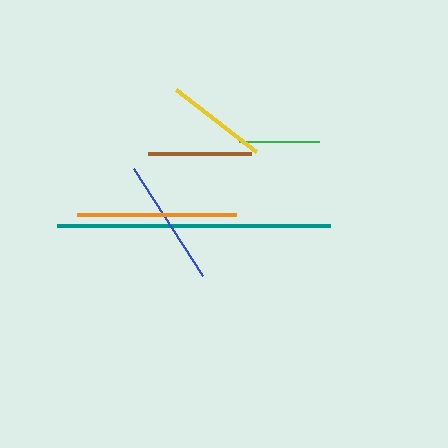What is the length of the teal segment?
The teal segment is approximately 273 pixels long.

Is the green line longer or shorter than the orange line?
The orange line is longer than the green line.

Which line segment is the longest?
The teal line is the longest at approximately 273 pixels.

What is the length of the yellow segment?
The yellow segment is approximately 101 pixels long.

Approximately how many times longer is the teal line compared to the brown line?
The teal line is approximately 2.6 times the length of the brown line.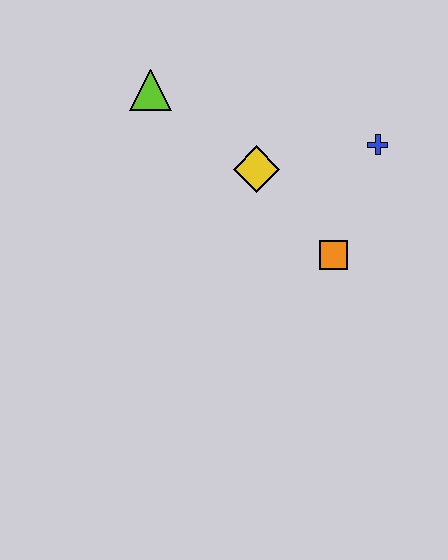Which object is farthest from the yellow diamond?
The lime triangle is farthest from the yellow diamond.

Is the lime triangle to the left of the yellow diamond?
Yes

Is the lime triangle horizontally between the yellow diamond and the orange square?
No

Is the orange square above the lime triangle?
No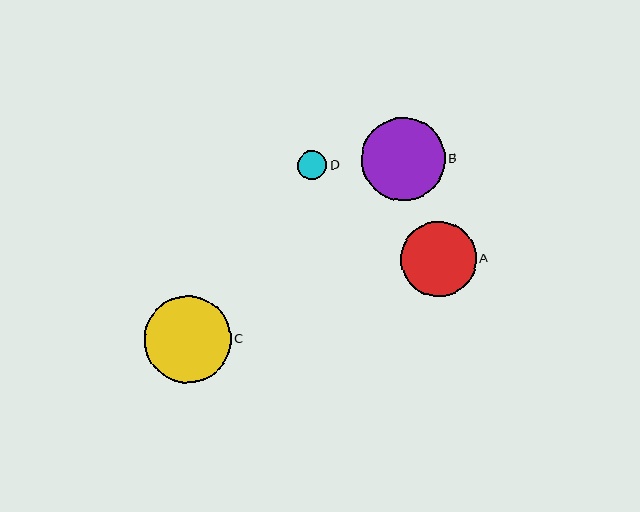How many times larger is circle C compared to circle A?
Circle C is approximately 1.1 times the size of circle A.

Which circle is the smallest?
Circle D is the smallest with a size of approximately 29 pixels.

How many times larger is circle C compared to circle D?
Circle C is approximately 3.0 times the size of circle D.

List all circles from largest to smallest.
From largest to smallest: C, B, A, D.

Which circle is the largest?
Circle C is the largest with a size of approximately 87 pixels.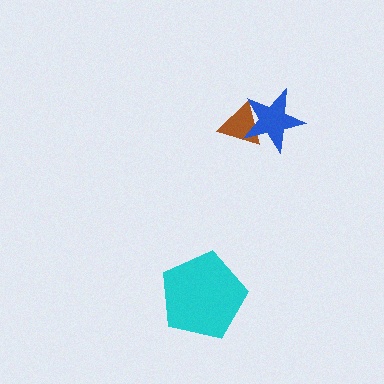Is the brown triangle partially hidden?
Yes, it is partially covered by another shape.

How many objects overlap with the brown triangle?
1 object overlaps with the brown triangle.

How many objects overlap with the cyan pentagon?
0 objects overlap with the cyan pentagon.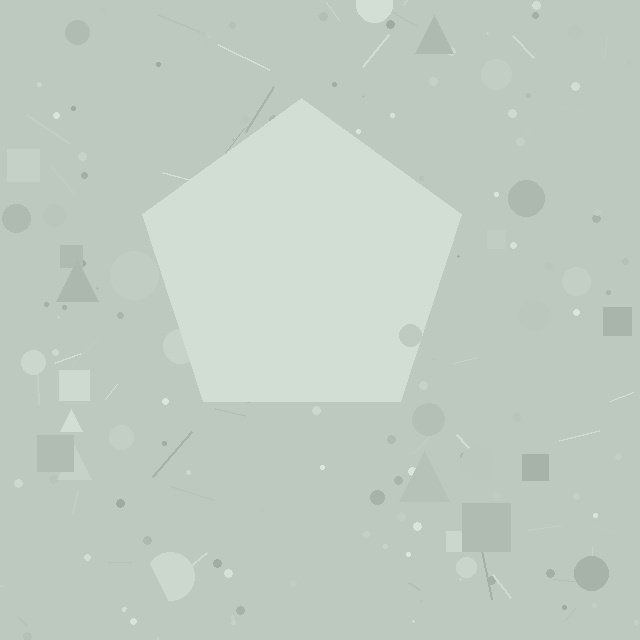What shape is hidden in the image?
A pentagon is hidden in the image.